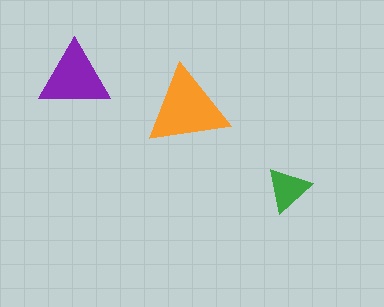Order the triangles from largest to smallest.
the orange one, the purple one, the green one.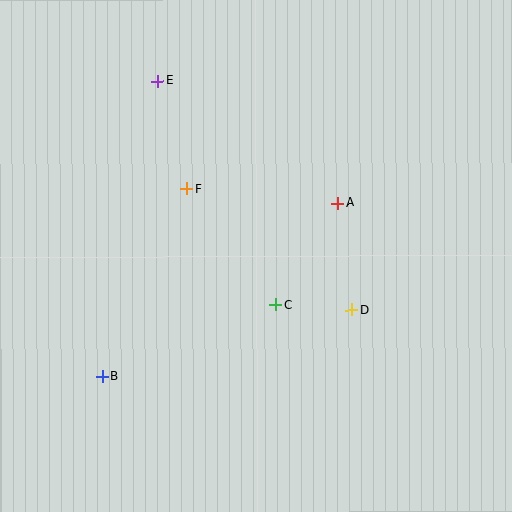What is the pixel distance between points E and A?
The distance between E and A is 217 pixels.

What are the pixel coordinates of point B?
Point B is at (102, 376).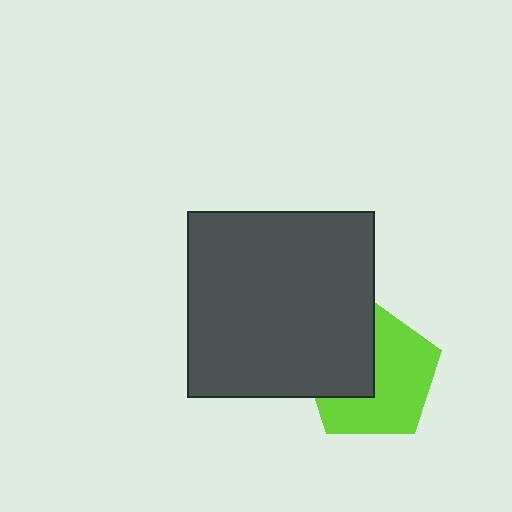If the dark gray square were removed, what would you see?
You would see the complete lime pentagon.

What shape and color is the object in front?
The object in front is a dark gray square.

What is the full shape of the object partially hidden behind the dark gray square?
The partially hidden object is a lime pentagon.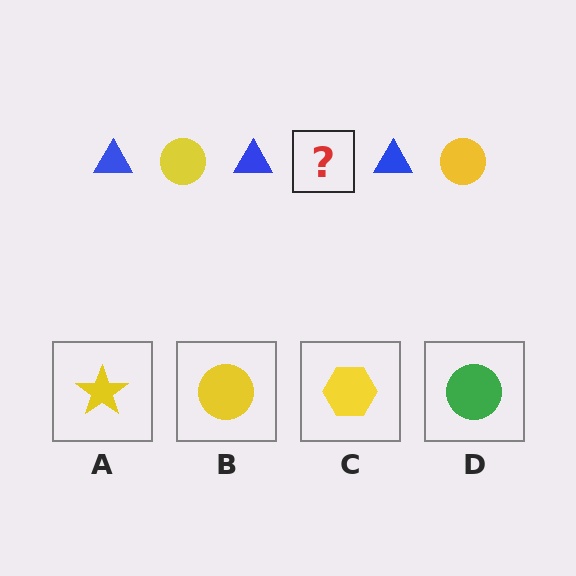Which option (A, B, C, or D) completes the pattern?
B.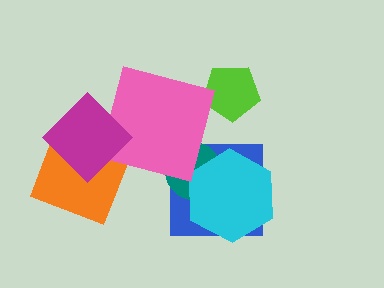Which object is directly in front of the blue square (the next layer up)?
The teal circle is directly in front of the blue square.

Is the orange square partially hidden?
Yes, it is partially covered by another shape.